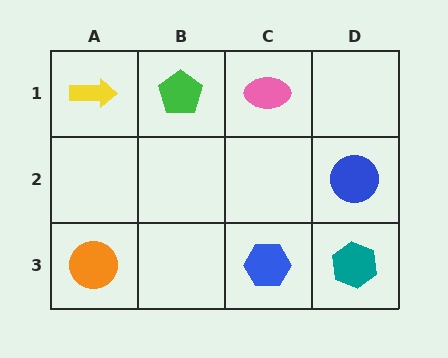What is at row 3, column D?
A teal hexagon.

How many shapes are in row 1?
3 shapes.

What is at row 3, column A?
An orange circle.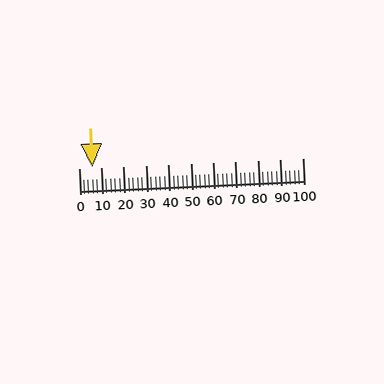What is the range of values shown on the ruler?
The ruler shows values from 0 to 100.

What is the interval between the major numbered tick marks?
The major tick marks are spaced 10 units apart.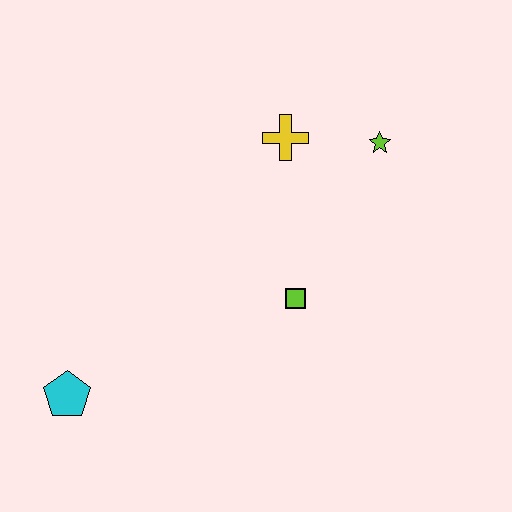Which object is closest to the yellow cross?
The lime star is closest to the yellow cross.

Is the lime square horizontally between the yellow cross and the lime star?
Yes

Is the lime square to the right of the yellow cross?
Yes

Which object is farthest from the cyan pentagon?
The lime star is farthest from the cyan pentagon.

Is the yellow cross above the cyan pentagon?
Yes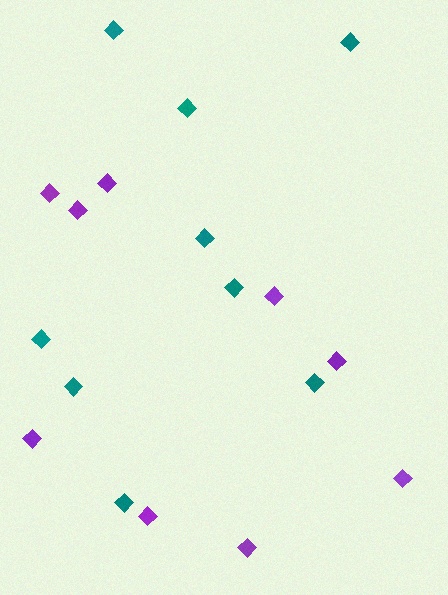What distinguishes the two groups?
There are 2 groups: one group of purple diamonds (9) and one group of teal diamonds (9).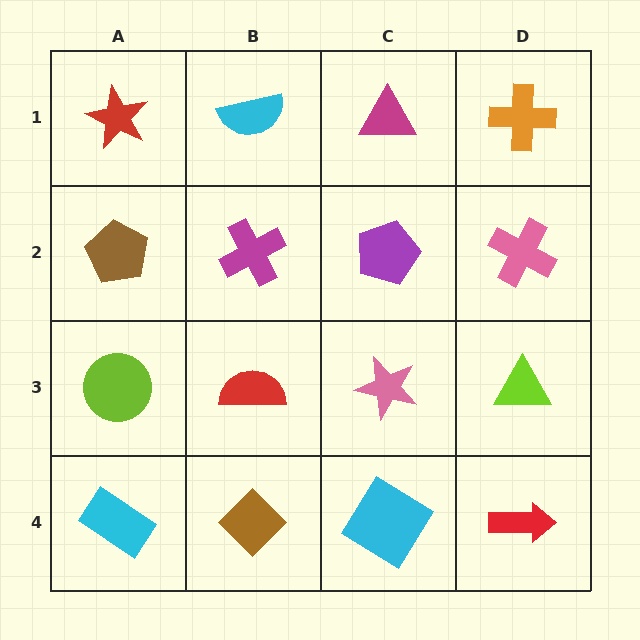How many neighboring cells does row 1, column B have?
3.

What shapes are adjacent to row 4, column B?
A red semicircle (row 3, column B), a cyan rectangle (row 4, column A), a cyan diamond (row 4, column C).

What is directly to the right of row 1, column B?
A magenta triangle.